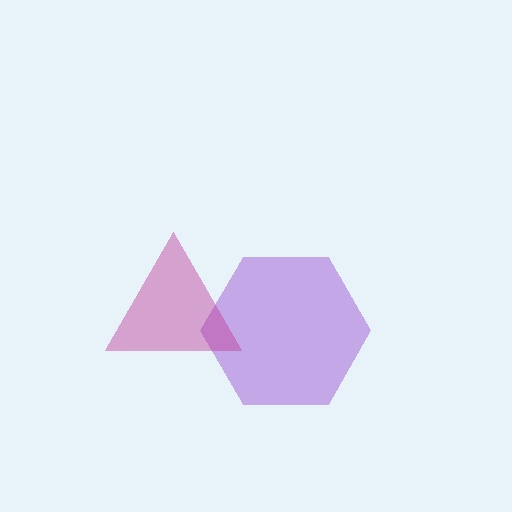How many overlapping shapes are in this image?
There are 2 overlapping shapes in the image.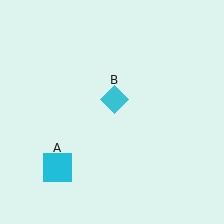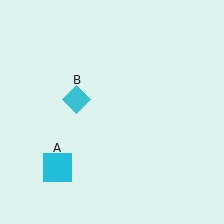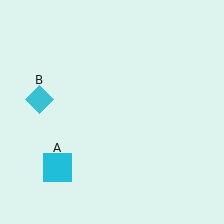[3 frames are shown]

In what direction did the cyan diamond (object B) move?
The cyan diamond (object B) moved left.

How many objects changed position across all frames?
1 object changed position: cyan diamond (object B).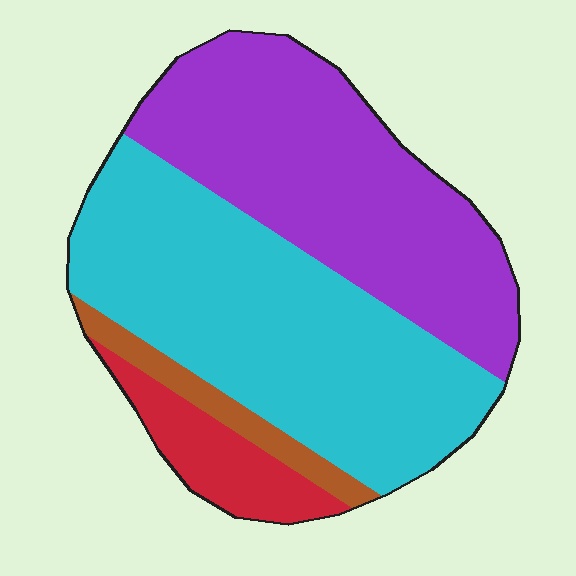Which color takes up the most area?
Cyan, at roughly 45%.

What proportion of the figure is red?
Red takes up less than a sixth of the figure.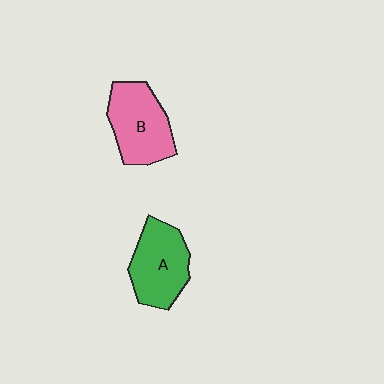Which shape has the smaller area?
Shape A (green).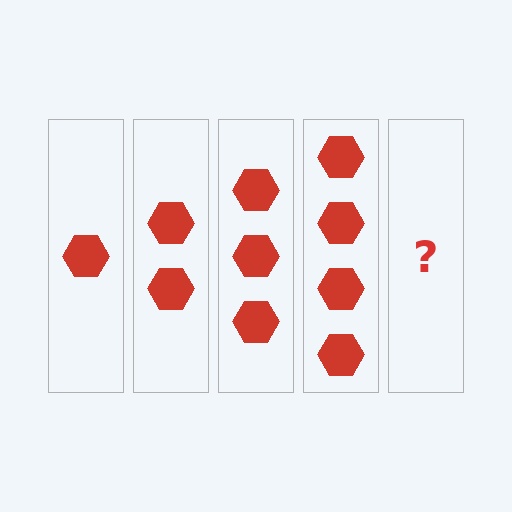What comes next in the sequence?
The next element should be 5 hexagons.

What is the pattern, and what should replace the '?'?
The pattern is that each step adds one more hexagon. The '?' should be 5 hexagons.